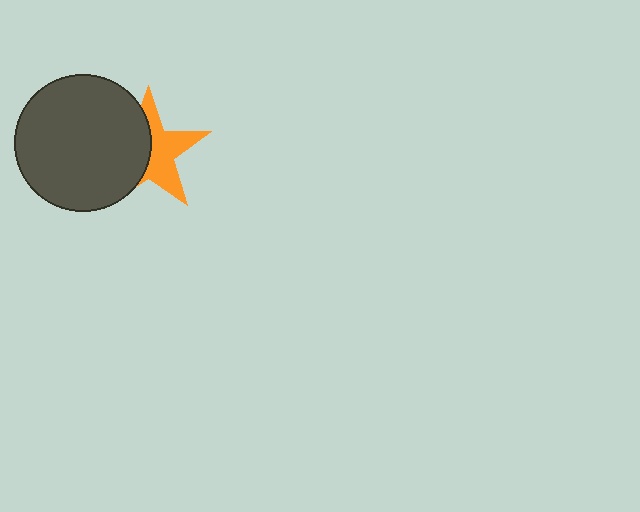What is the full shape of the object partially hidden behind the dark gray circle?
The partially hidden object is an orange star.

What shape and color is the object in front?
The object in front is a dark gray circle.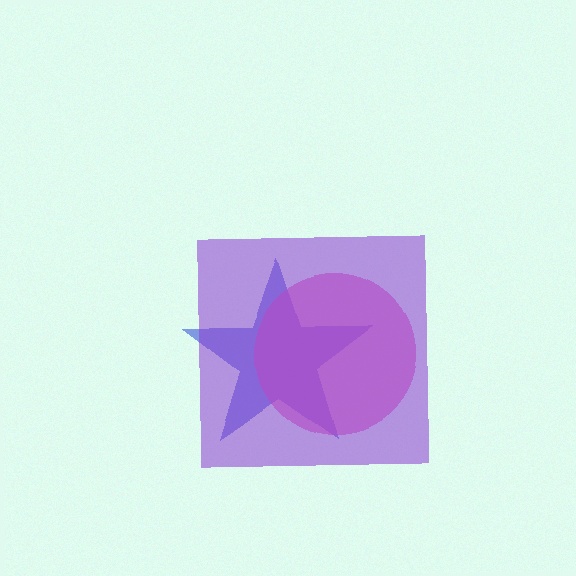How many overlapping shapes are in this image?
There are 3 overlapping shapes in the image.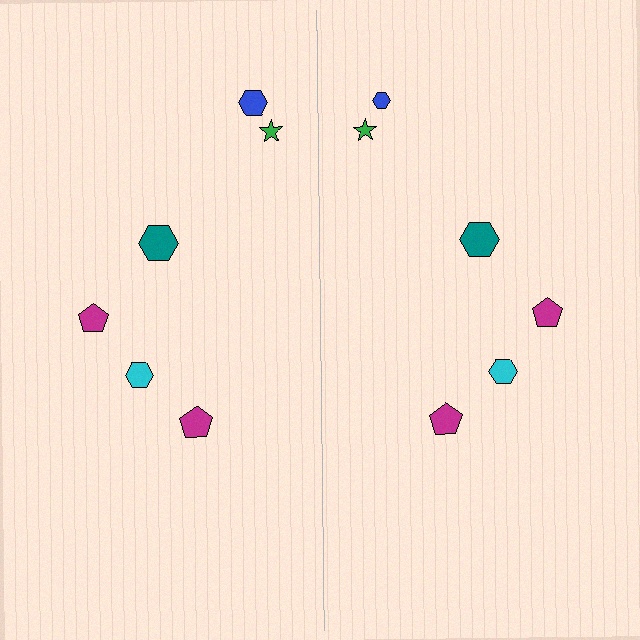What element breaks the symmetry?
The blue hexagon on the right side has a different size than its mirror counterpart.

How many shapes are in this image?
There are 12 shapes in this image.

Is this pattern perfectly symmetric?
No, the pattern is not perfectly symmetric. The blue hexagon on the right side has a different size than its mirror counterpart.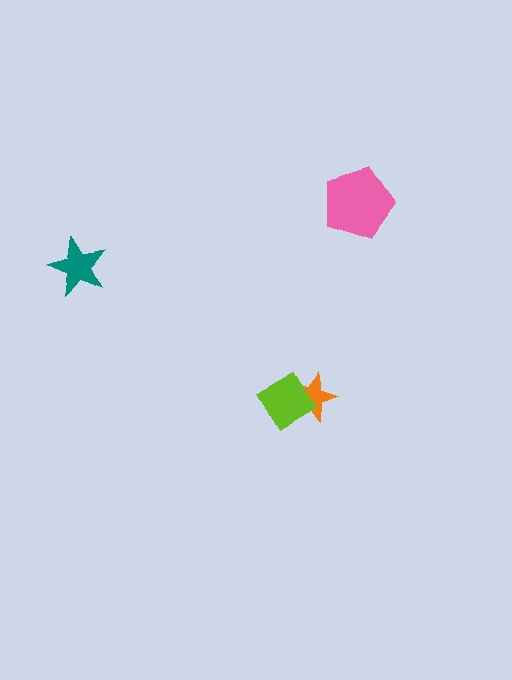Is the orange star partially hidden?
Yes, it is partially covered by another shape.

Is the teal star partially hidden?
No, no other shape covers it.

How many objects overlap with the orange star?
1 object overlaps with the orange star.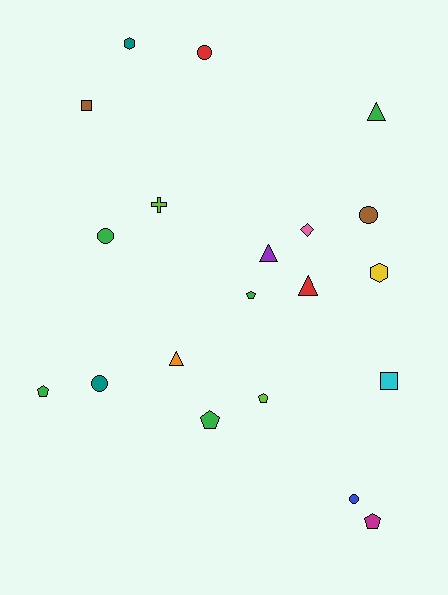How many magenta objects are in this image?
There is 1 magenta object.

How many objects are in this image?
There are 20 objects.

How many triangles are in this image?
There are 4 triangles.